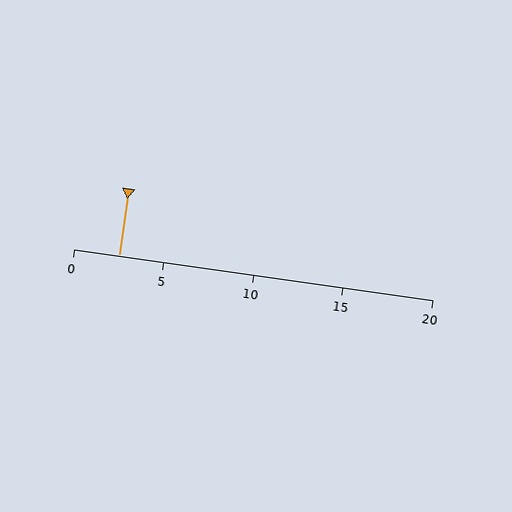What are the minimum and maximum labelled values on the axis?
The axis runs from 0 to 20.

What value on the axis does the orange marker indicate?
The marker indicates approximately 2.5.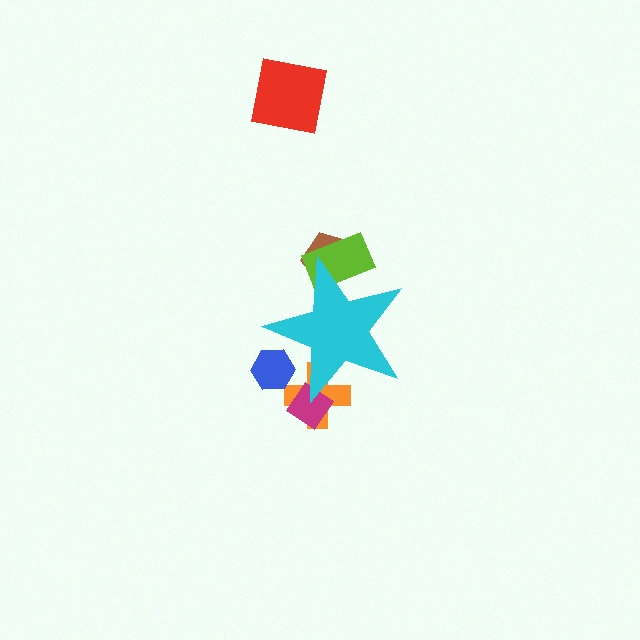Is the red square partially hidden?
No, the red square is fully visible.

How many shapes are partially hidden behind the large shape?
5 shapes are partially hidden.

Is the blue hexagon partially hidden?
Yes, the blue hexagon is partially hidden behind the cyan star.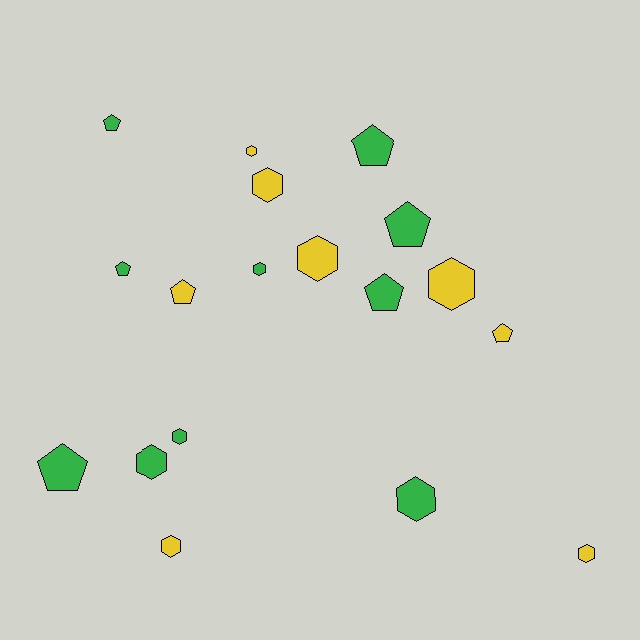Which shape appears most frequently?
Hexagon, with 10 objects.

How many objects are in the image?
There are 18 objects.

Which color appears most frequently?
Green, with 10 objects.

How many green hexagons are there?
There are 4 green hexagons.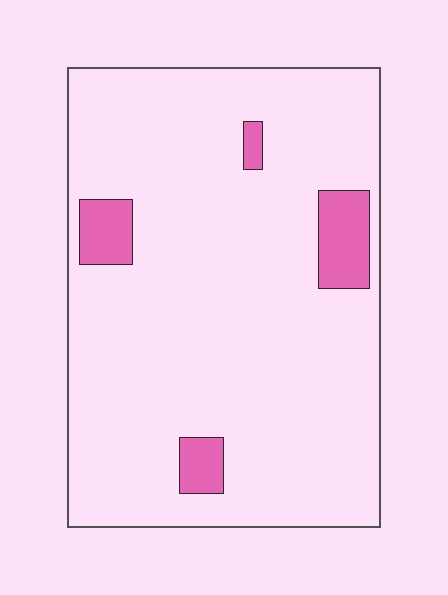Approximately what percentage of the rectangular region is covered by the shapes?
Approximately 10%.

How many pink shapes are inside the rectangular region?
4.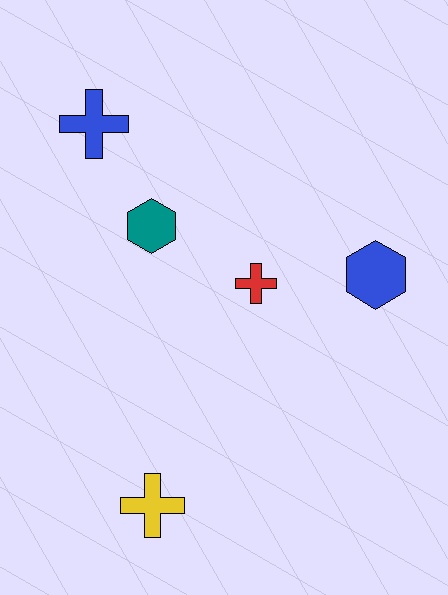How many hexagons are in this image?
There are 2 hexagons.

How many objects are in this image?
There are 5 objects.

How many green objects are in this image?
There are no green objects.